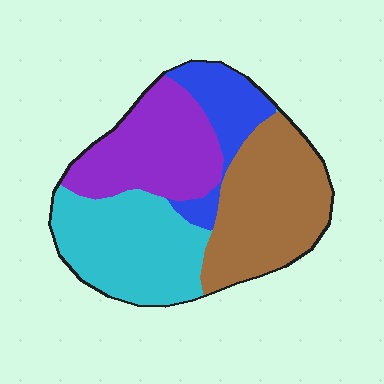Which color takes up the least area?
Blue, at roughly 15%.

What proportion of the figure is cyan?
Cyan takes up between a quarter and a half of the figure.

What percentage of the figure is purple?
Purple covers 26% of the figure.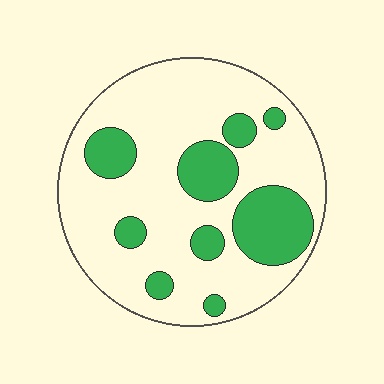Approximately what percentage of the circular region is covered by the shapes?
Approximately 25%.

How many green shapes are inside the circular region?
9.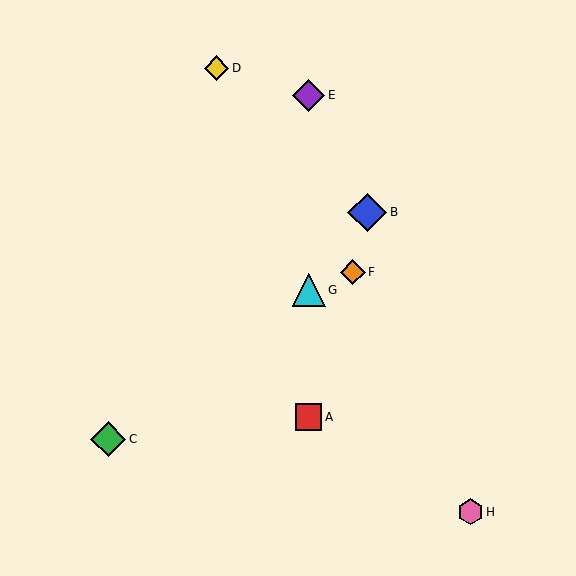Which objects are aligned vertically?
Objects A, E, G are aligned vertically.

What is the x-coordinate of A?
Object A is at x≈309.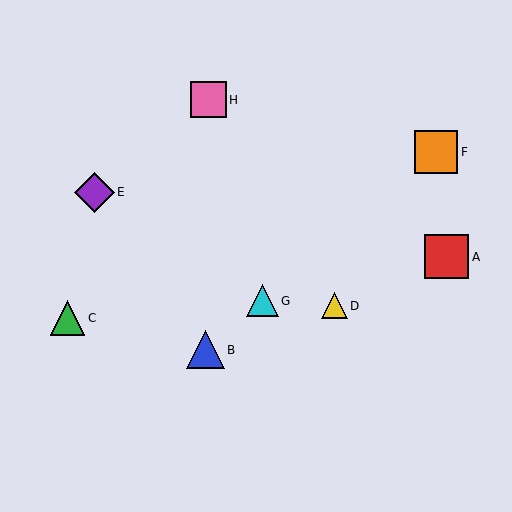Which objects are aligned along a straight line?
Objects B, F, G are aligned along a straight line.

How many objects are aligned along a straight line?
3 objects (B, F, G) are aligned along a straight line.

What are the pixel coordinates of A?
Object A is at (447, 257).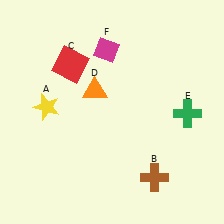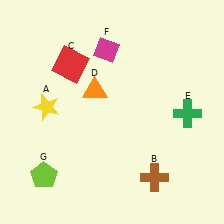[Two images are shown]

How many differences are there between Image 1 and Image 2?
There is 1 difference between the two images.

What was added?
A lime pentagon (G) was added in Image 2.